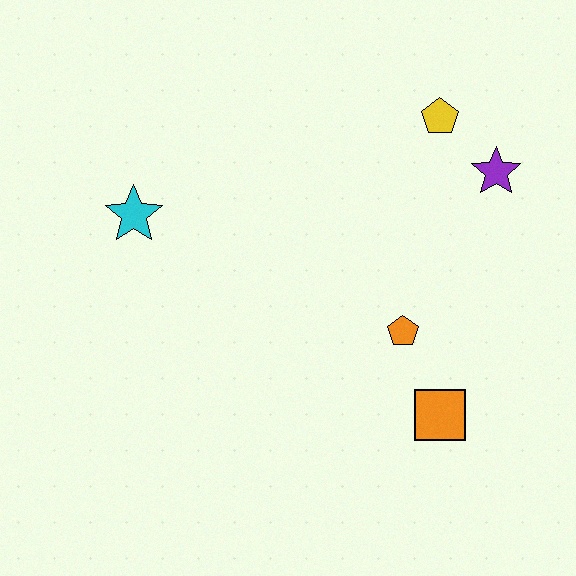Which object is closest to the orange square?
The orange pentagon is closest to the orange square.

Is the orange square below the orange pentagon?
Yes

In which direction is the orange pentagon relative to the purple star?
The orange pentagon is below the purple star.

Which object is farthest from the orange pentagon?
The cyan star is farthest from the orange pentagon.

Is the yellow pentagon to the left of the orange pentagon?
No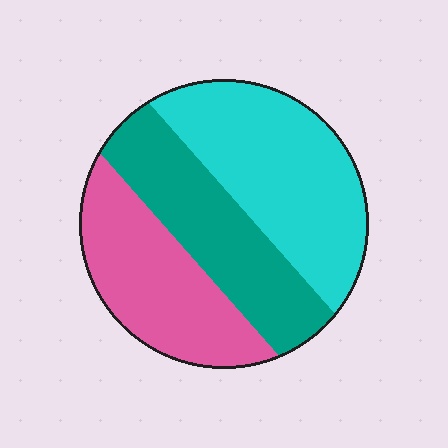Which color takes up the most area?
Cyan, at roughly 40%.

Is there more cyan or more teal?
Cyan.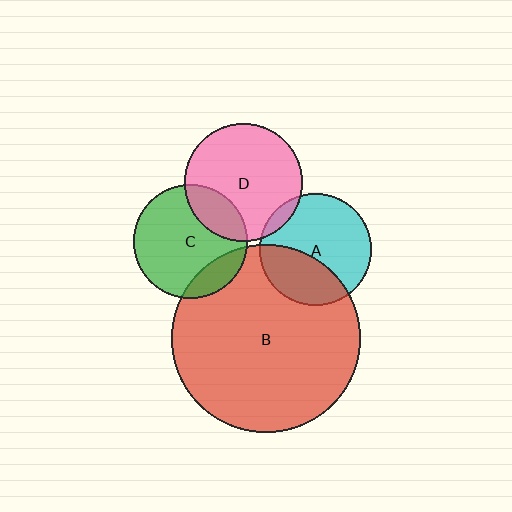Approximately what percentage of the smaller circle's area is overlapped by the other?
Approximately 15%.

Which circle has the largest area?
Circle B (red).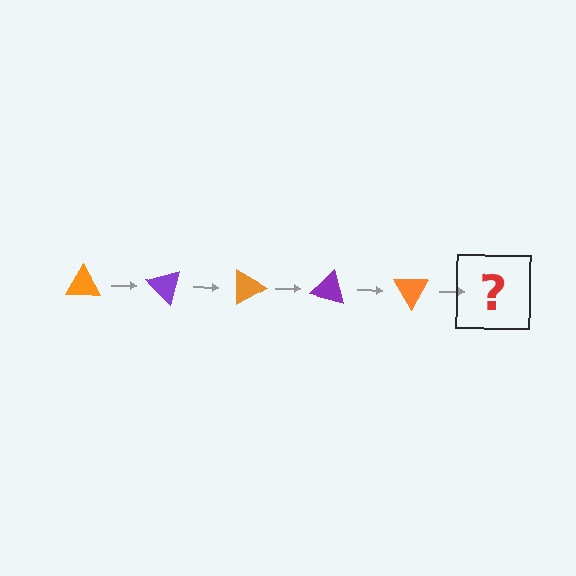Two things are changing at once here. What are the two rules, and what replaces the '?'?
The two rules are that it rotates 45 degrees each step and the color cycles through orange and purple. The '?' should be a purple triangle, rotated 225 degrees from the start.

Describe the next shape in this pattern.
It should be a purple triangle, rotated 225 degrees from the start.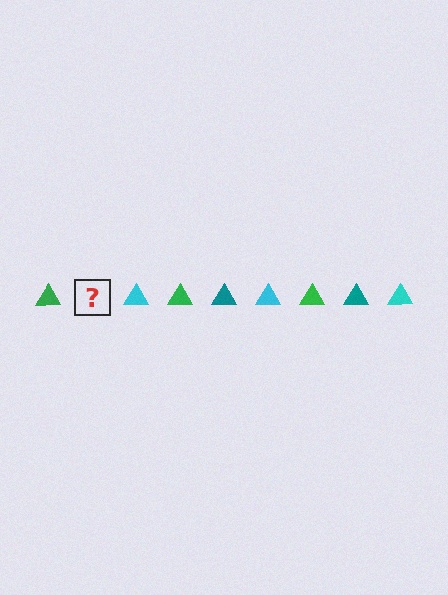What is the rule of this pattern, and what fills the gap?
The rule is that the pattern cycles through green, teal, cyan triangles. The gap should be filled with a teal triangle.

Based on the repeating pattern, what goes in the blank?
The blank should be a teal triangle.